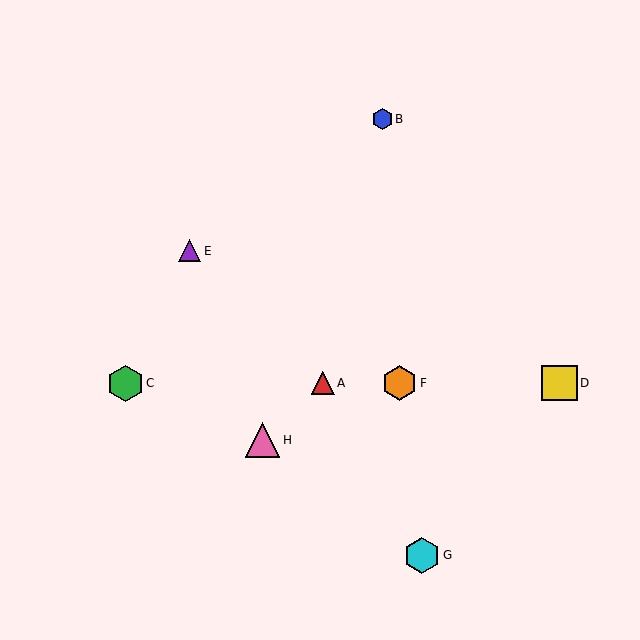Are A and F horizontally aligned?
Yes, both are at y≈383.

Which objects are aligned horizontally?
Objects A, C, D, F are aligned horizontally.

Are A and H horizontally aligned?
No, A is at y≈383 and H is at y≈440.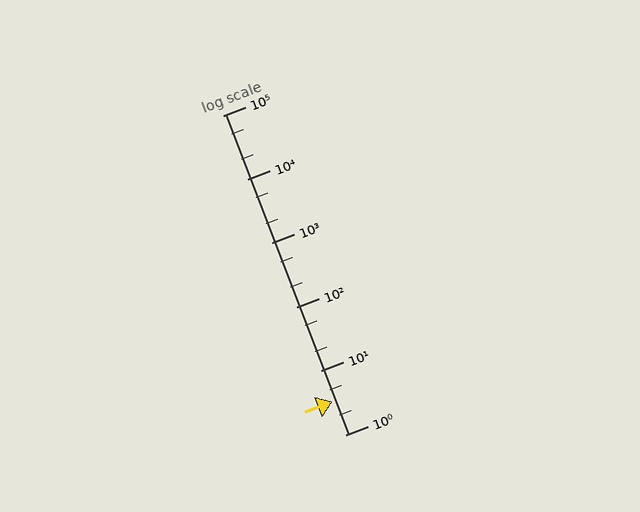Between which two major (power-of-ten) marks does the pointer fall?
The pointer is between 1 and 10.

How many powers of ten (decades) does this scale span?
The scale spans 5 decades, from 1 to 100000.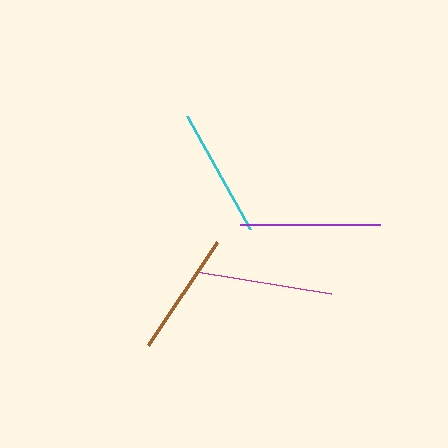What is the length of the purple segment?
The purple segment is approximately 139 pixels long.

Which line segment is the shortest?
The brown line is the shortest at approximately 124 pixels.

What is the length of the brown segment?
The brown segment is approximately 124 pixels long.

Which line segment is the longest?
The purple line is the longest at approximately 139 pixels.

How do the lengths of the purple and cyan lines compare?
The purple and cyan lines are approximately the same length.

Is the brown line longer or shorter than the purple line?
The purple line is longer than the brown line.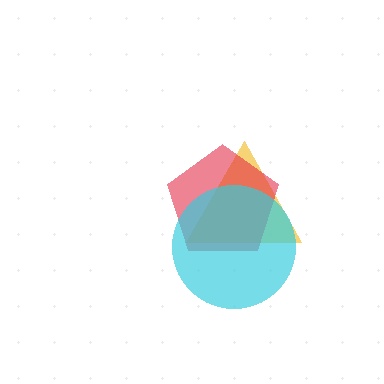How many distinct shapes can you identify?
There are 3 distinct shapes: a yellow triangle, a red pentagon, a cyan circle.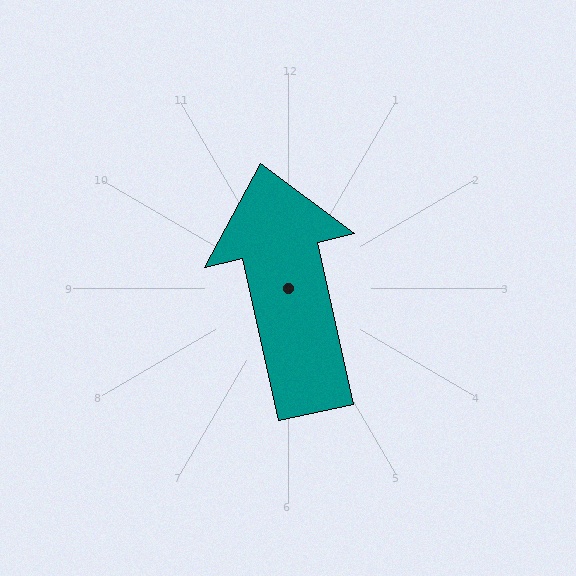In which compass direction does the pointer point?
North.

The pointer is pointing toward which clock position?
Roughly 12 o'clock.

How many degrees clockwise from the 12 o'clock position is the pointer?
Approximately 347 degrees.